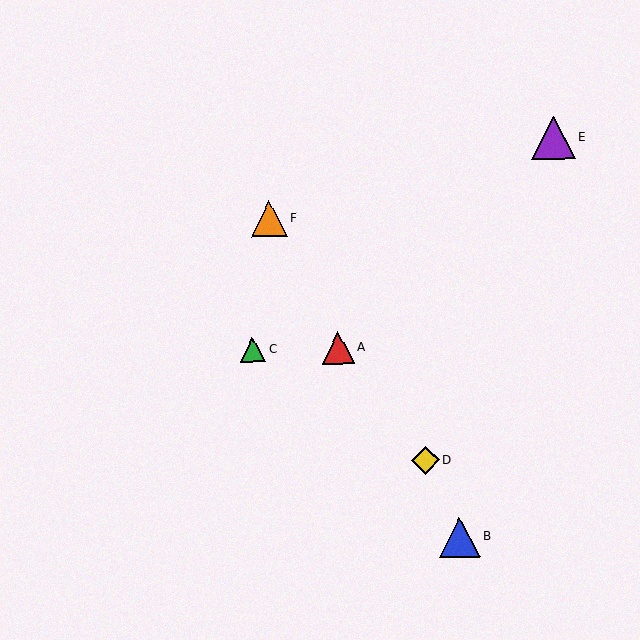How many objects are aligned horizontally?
2 objects (A, C) are aligned horizontally.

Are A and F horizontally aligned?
No, A is at y≈348 and F is at y≈219.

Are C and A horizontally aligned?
Yes, both are at y≈349.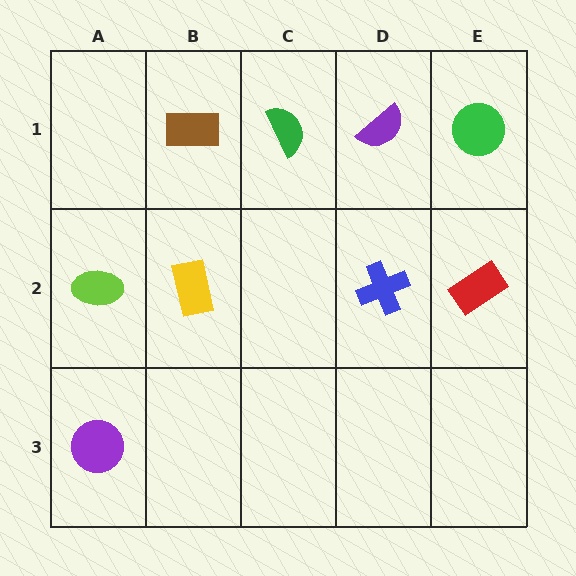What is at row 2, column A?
A lime ellipse.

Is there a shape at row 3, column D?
No, that cell is empty.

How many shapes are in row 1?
4 shapes.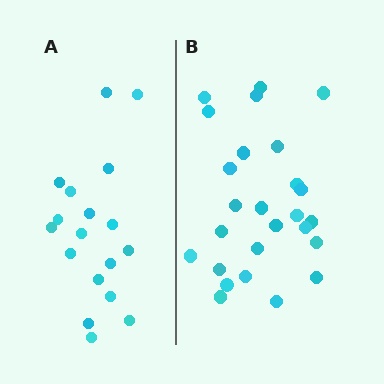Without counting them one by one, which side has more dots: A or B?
Region B (the right region) has more dots.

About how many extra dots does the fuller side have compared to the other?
Region B has roughly 8 or so more dots than region A.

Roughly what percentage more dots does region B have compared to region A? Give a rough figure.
About 45% more.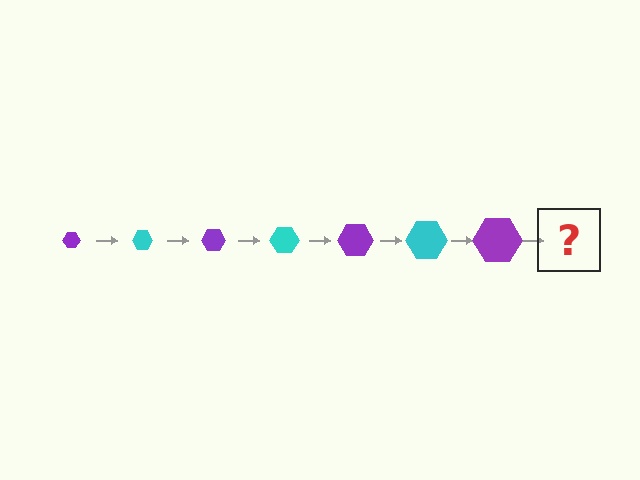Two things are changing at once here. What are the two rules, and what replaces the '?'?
The two rules are that the hexagon grows larger each step and the color cycles through purple and cyan. The '?' should be a cyan hexagon, larger than the previous one.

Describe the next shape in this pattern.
It should be a cyan hexagon, larger than the previous one.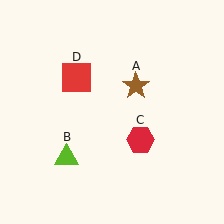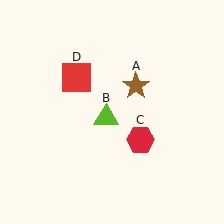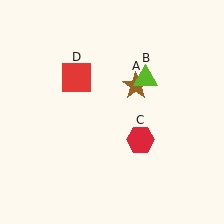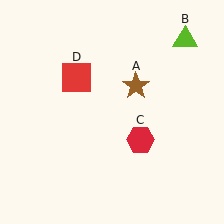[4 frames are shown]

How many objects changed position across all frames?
1 object changed position: lime triangle (object B).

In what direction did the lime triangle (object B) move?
The lime triangle (object B) moved up and to the right.